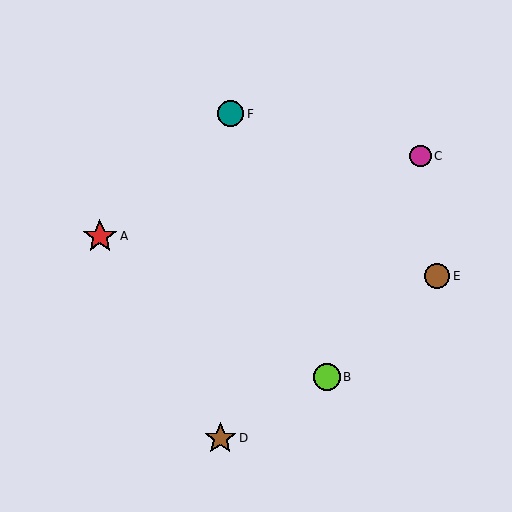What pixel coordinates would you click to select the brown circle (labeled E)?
Click at (437, 276) to select the brown circle E.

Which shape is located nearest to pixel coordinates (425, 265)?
The brown circle (labeled E) at (437, 276) is nearest to that location.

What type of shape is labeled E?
Shape E is a brown circle.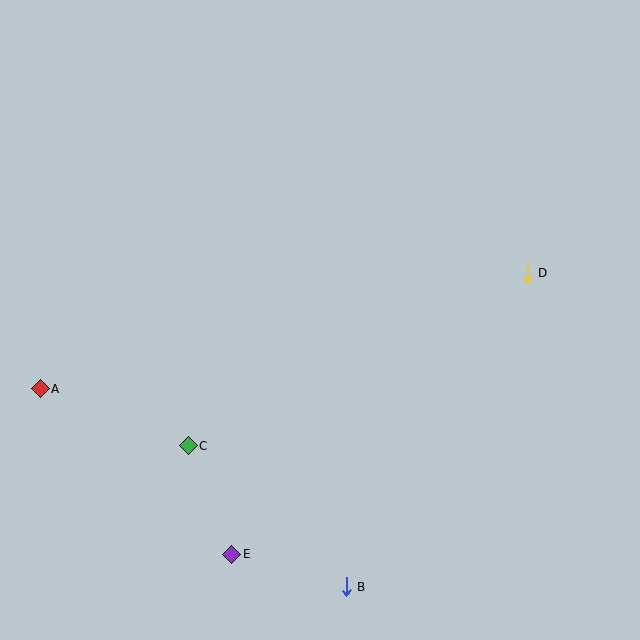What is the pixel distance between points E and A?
The distance between E and A is 253 pixels.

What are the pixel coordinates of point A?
Point A is at (40, 389).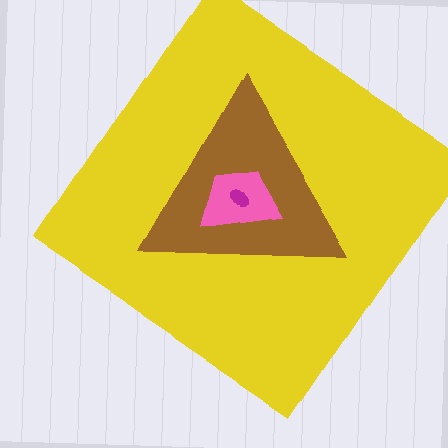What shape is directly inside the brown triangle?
The pink trapezoid.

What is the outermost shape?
The yellow diamond.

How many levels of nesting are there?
4.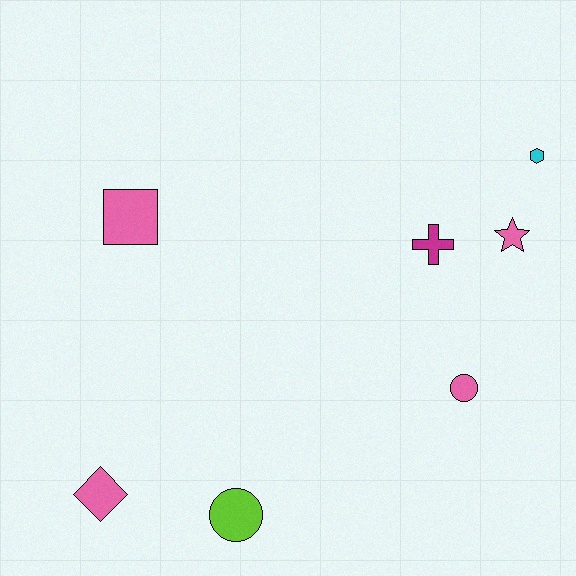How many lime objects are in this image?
There is 1 lime object.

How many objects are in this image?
There are 7 objects.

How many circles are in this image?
There are 2 circles.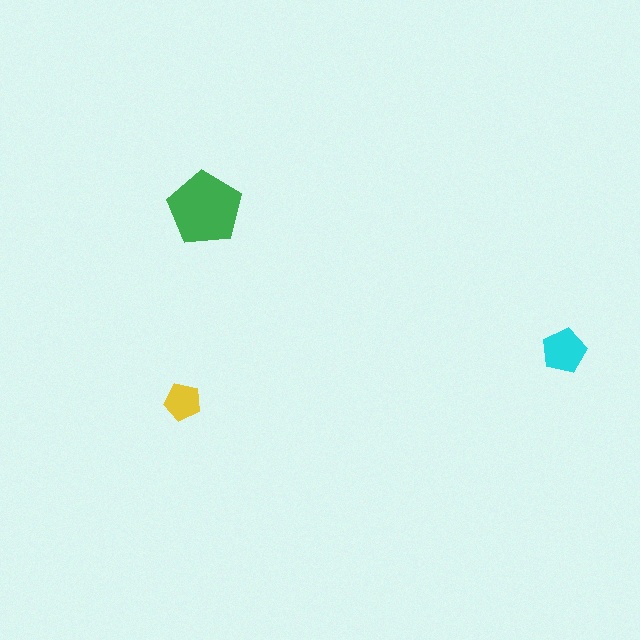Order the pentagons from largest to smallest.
the green one, the cyan one, the yellow one.